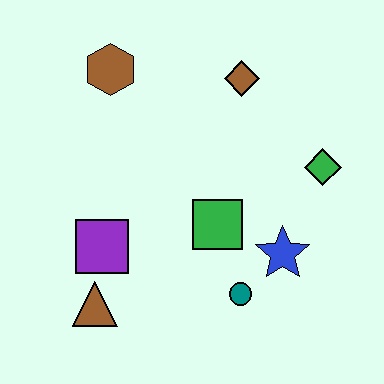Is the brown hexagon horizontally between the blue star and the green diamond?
No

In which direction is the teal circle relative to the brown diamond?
The teal circle is below the brown diamond.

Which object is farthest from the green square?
The brown hexagon is farthest from the green square.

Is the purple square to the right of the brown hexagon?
No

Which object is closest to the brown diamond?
The green diamond is closest to the brown diamond.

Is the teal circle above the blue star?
No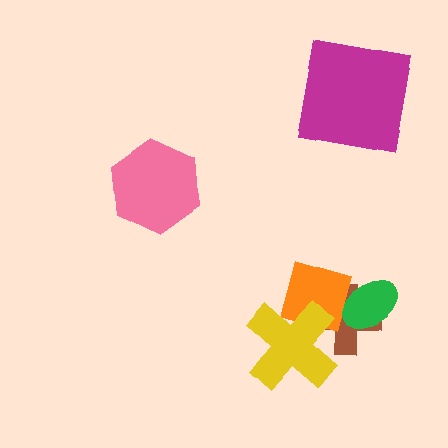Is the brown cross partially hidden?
Yes, it is partially covered by another shape.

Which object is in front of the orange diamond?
The yellow cross is in front of the orange diamond.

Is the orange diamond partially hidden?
Yes, it is partially covered by another shape.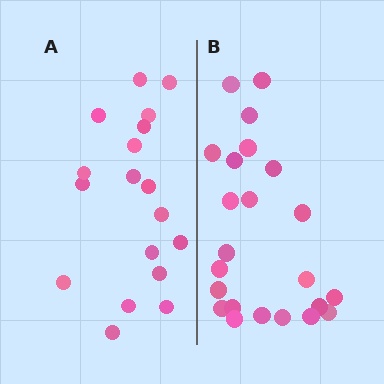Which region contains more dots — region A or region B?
Region B (the right region) has more dots.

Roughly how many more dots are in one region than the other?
Region B has about 5 more dots than region A.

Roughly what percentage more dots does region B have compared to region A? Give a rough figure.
About 30% more.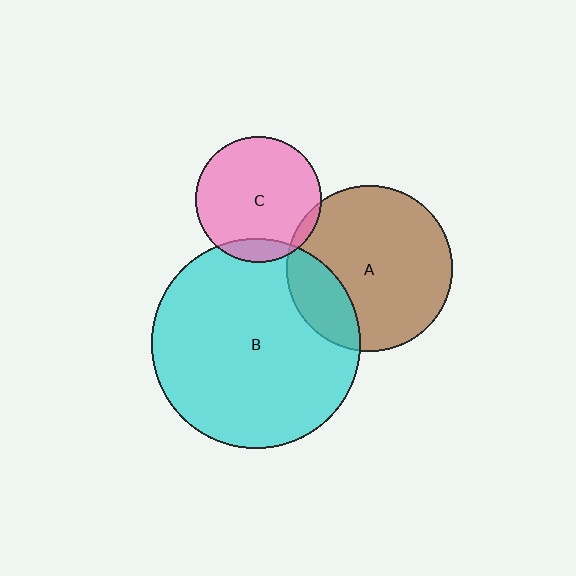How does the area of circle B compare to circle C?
Approximately 2.8 times.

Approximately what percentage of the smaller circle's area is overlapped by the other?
Approximately 5%.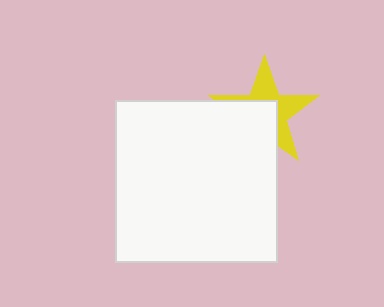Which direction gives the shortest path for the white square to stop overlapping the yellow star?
Moving toward the lower-left gives the shortest separation.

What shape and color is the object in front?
The object in front is a white square.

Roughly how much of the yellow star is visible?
About half of it is visible (roughly 50%).